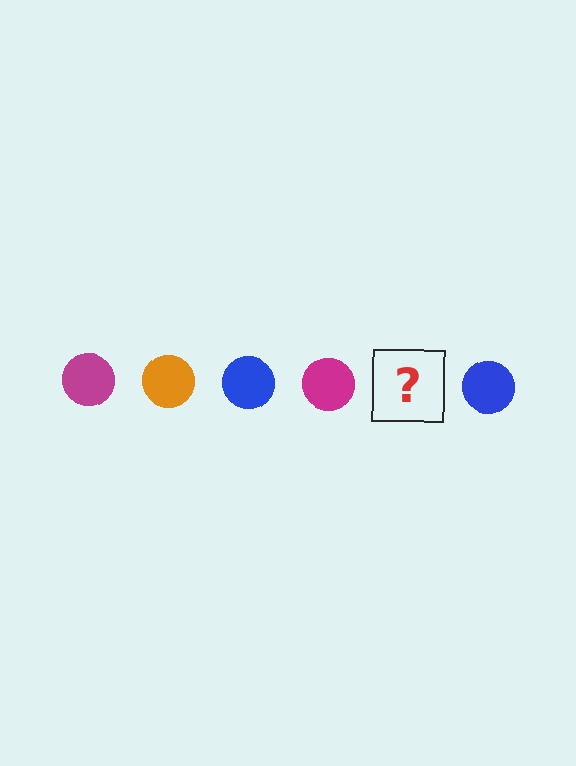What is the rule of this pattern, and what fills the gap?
The rule is that the pattern cycles through magenta, orange, blue circles. The gap should be filled with an orange circle.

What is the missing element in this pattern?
The missing element is an orange circle.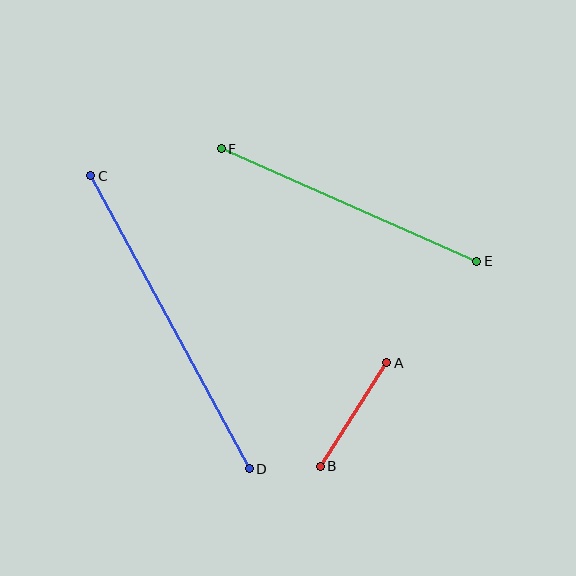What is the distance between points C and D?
The distance is approximately 333 pixels.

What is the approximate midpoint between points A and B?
The midpoint is at approximately (353, 415) pixels.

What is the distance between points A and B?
The distance is approximately 123 pixels.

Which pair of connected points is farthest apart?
Points C and D are farthest apart.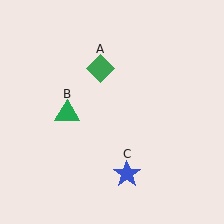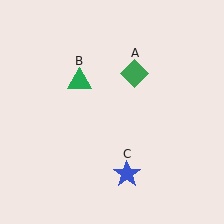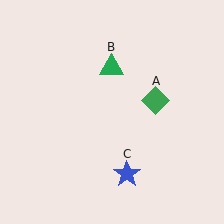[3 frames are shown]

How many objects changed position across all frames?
2 objects changed position: green diamond (object A), green triangle (object B).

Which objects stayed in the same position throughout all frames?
Blue star (object C) remained stationary.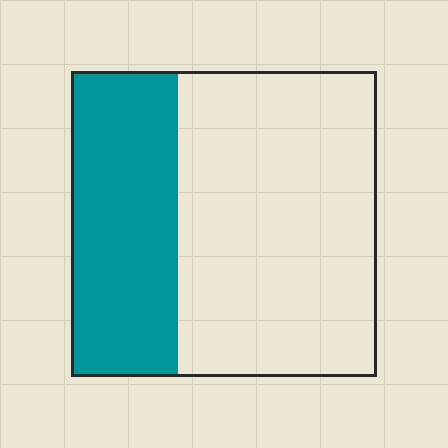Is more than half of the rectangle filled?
No.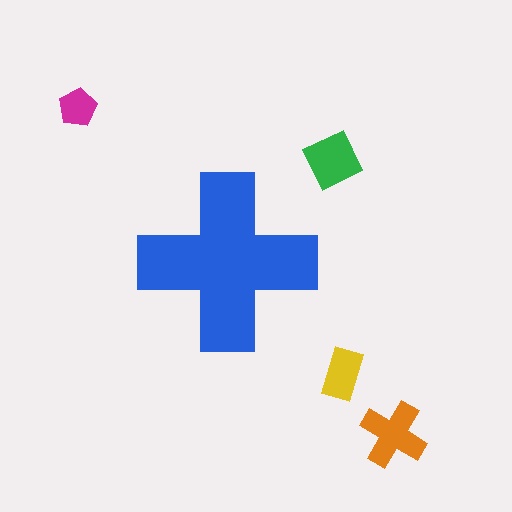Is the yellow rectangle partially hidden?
No, the yellow rectangle is fully visible.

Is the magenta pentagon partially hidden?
No, the magenta pentagon is fully visible.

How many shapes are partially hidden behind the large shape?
0 shapes are partially hidden.